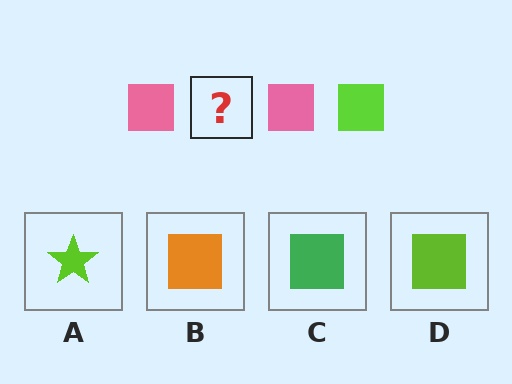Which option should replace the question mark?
Option D.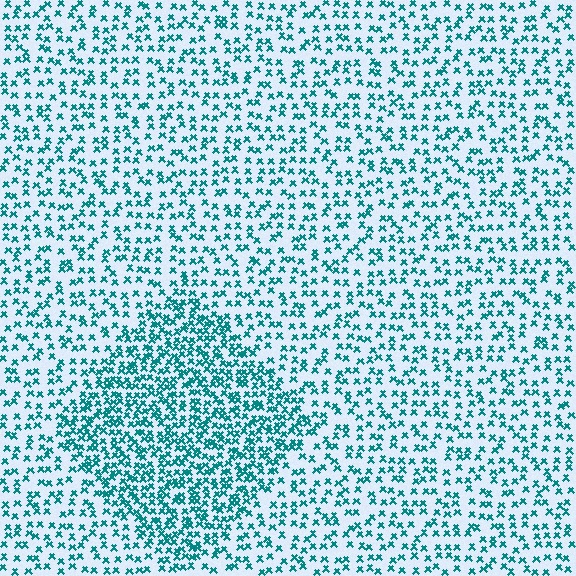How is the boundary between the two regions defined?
The boundary is defined by a change in element density (approximately 2.0x ratio). All elements are the same color, size, and shape.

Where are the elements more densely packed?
The elements are more densely packed inside the diamond boundary.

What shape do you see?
I see a diamond.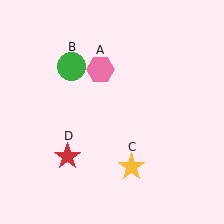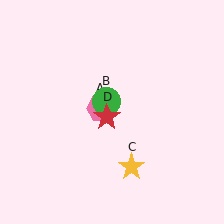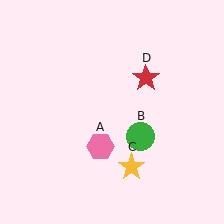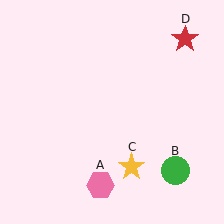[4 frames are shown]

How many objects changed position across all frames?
3 objects changed position: pink hexagon (object A), green circle (object B), red star (object D).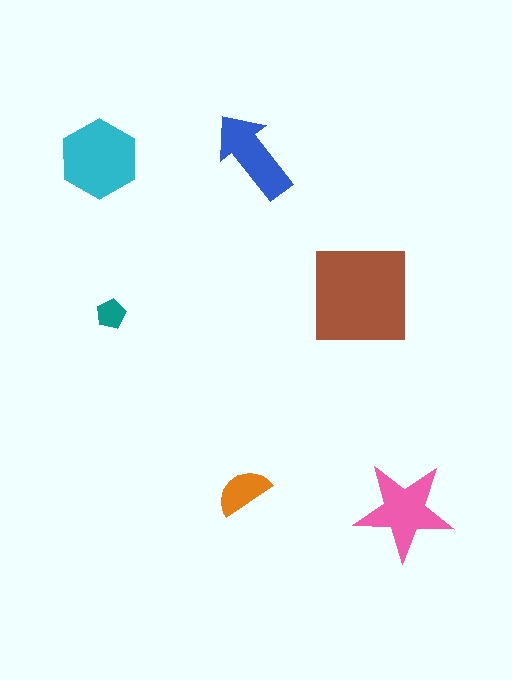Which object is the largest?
The brown square.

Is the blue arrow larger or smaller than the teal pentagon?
Larger.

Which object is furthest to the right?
The pink star is rightmost.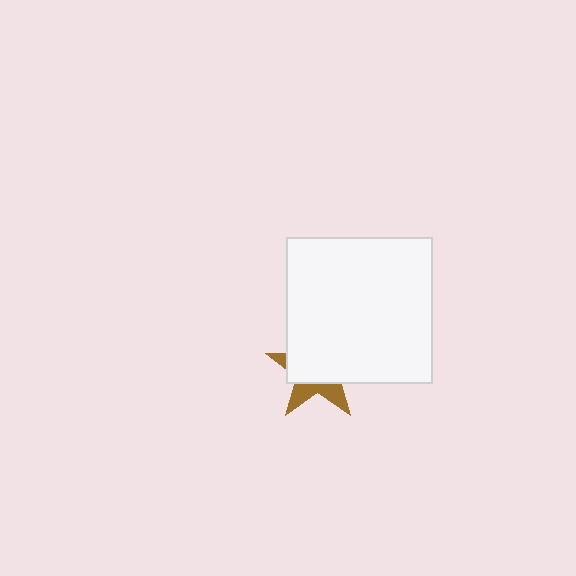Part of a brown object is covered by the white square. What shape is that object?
It is a star.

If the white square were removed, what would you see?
You would see the complete brown star.